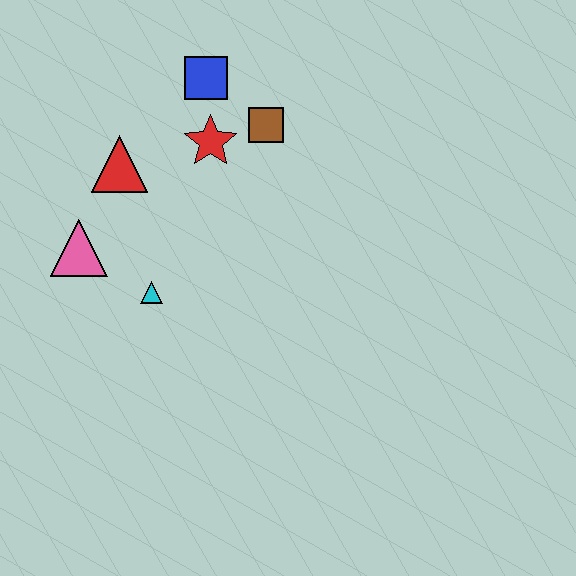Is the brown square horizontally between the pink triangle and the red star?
No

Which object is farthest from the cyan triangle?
The blue square is farthest from the cyan triangle.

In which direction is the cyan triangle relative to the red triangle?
The cyan triangle is below the red triangle.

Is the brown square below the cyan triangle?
No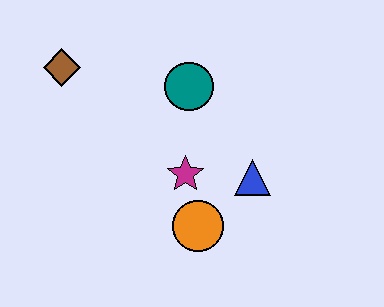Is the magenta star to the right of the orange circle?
No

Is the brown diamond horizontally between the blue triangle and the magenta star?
No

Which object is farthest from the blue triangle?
The brown diamond is farthest from the blue triangle.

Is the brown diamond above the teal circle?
Yes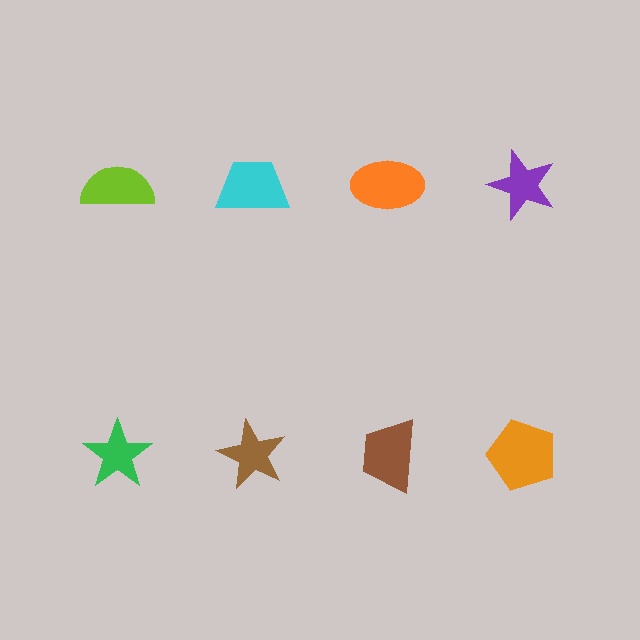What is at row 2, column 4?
An orange pentagon.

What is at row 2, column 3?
A brown trapezoid.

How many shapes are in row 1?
4 shapes.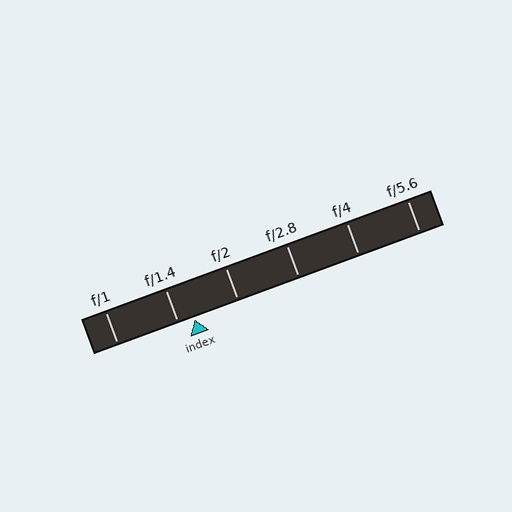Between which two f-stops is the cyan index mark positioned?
The index mark is between f/1.4 and f/2.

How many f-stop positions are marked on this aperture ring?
There are 6 f-stop positions marked.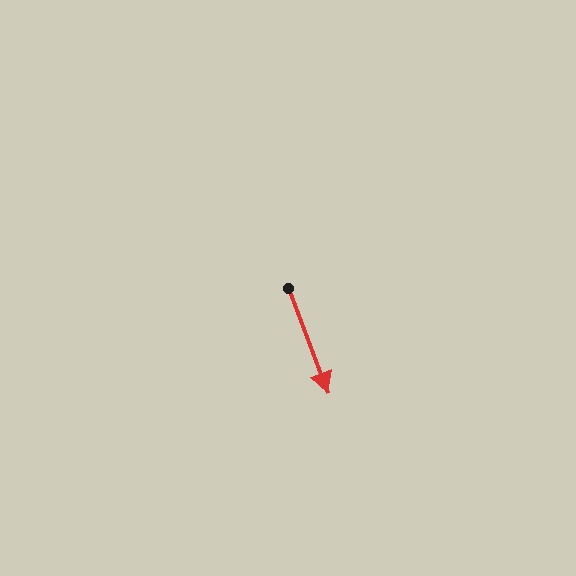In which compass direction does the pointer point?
South.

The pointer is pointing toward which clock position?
Roughly 5 o'clock.